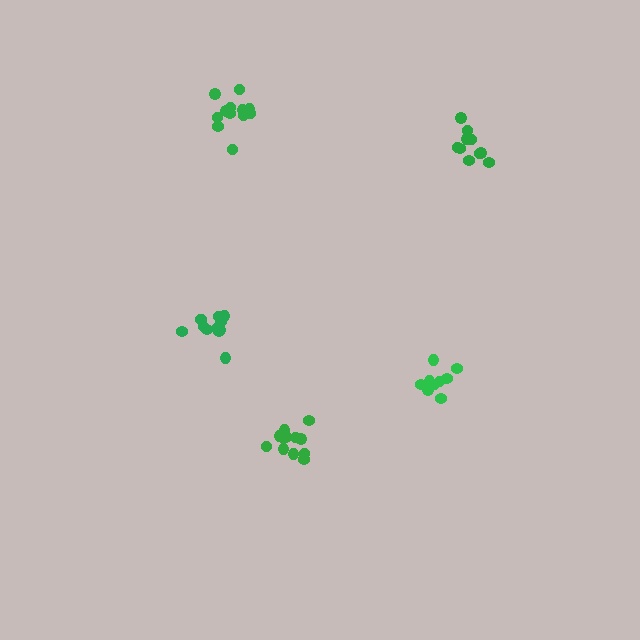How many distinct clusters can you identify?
There are 5 distinct clusters.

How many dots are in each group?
Group 1: 12 dots, Group 2: 12 dots, Group 3: 10 dots, Group 4: 14 dots, Group 5: 9 dots (57 total).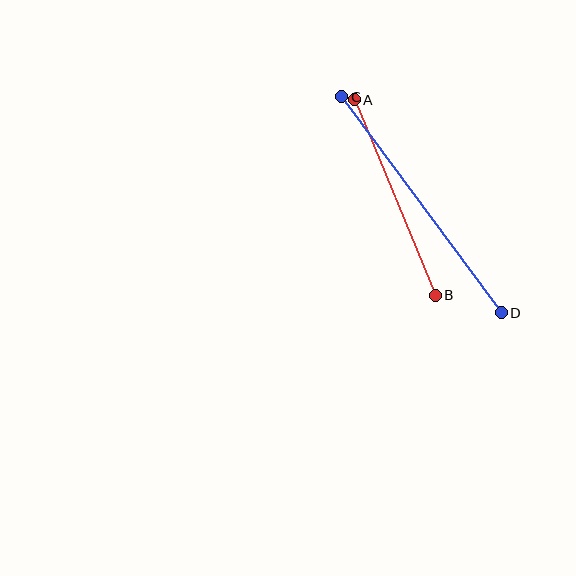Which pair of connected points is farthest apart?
Points C and D are farthest apart.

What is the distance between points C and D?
The distance is approximately 268 pixels.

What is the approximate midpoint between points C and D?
The midpoint is at approximately (421, 205) pixels.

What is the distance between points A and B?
The distance is approximately 212 pixels.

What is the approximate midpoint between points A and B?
The midpoint is at approximately (395, 197) pixels.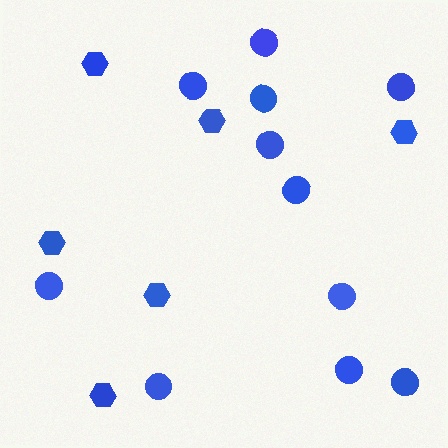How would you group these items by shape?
There are 2 groups: one group of hexagons (6) and one group of circles (11).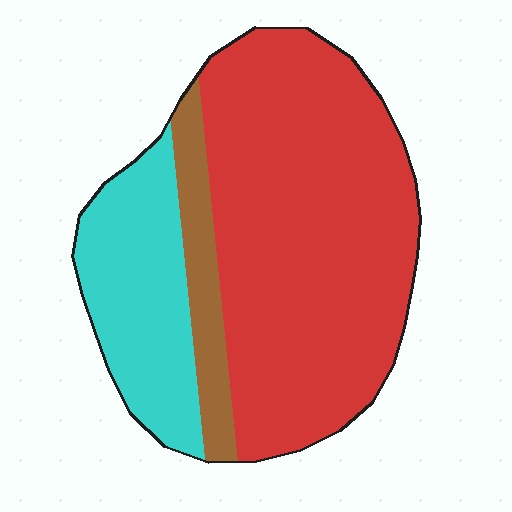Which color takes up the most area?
Red, at roughly 65%.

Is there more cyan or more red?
Red.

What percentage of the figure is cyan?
Cyan covers roughly 25% of the figure.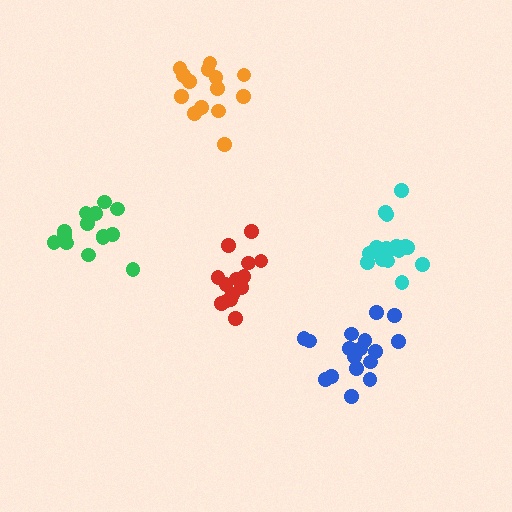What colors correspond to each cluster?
The clusters are colored: blue, green, red, cyan, orange.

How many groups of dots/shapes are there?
There are 5 groups.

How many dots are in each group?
Group 1: 18 dots, Group 2: 14 dots, Group 3: 14 dots, Group 4: 16 dots, Group 5: 14 dots (76 total).